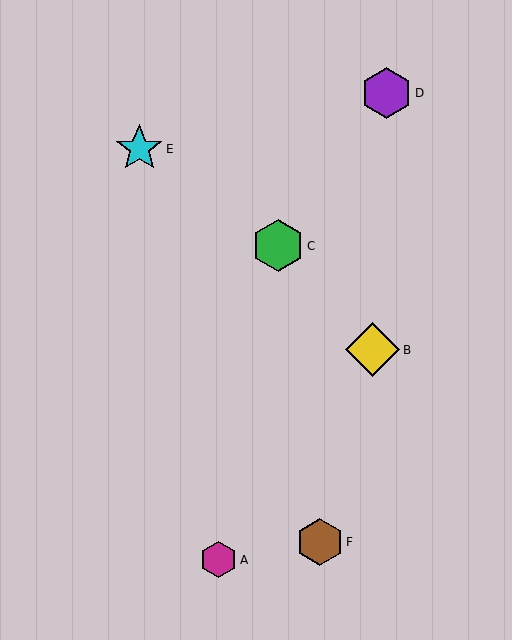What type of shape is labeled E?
Shape E is a cyan star.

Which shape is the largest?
The yellow diamond (labeled B) is the largest.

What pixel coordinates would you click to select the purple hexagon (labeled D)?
Click at (386, 93) to select the purple hexagon D.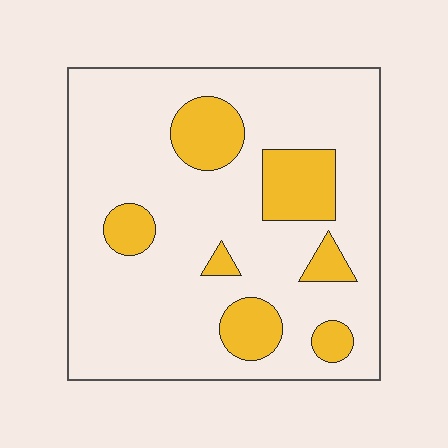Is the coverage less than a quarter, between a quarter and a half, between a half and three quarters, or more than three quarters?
Less than a quarter.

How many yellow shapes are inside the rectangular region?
7.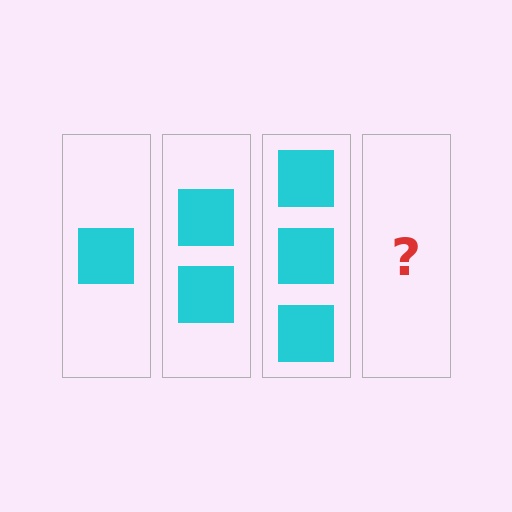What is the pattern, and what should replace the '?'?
The pattern is that each step adds one more square. The '?' should be 4 squares.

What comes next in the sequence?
The next element should be 4 squares.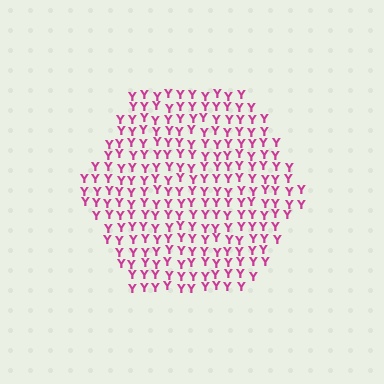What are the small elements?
The small elements are letter Y's.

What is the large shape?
The large shape is a hexagon.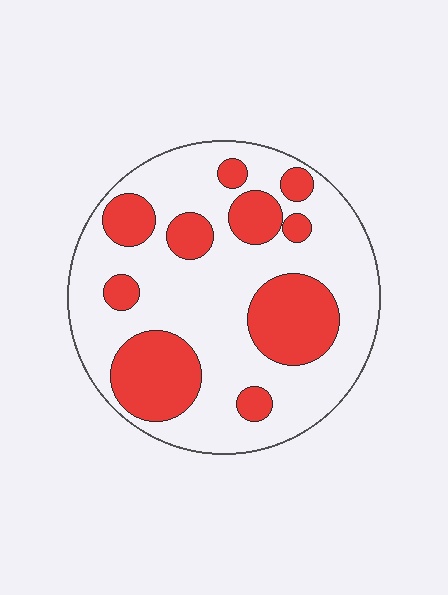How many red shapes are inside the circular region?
10.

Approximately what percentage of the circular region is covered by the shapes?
Approximately 30%.